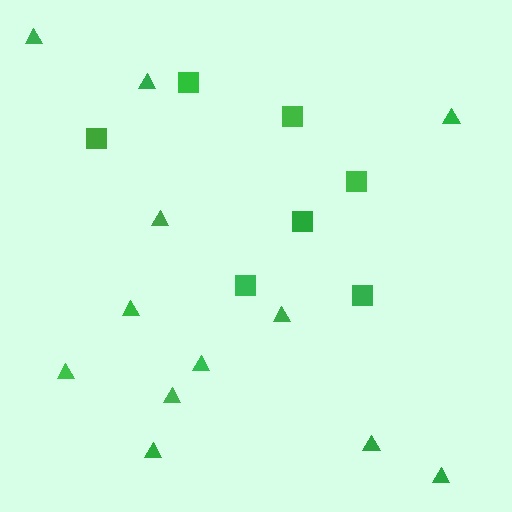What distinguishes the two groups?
There are 2 groups: one group of squares (7) and one group of triangles (12).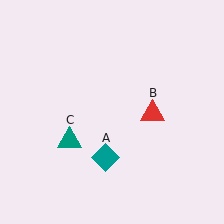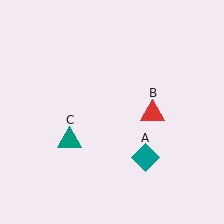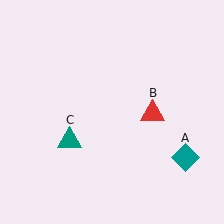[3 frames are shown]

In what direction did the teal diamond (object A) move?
The teal diamond (object A) moved right.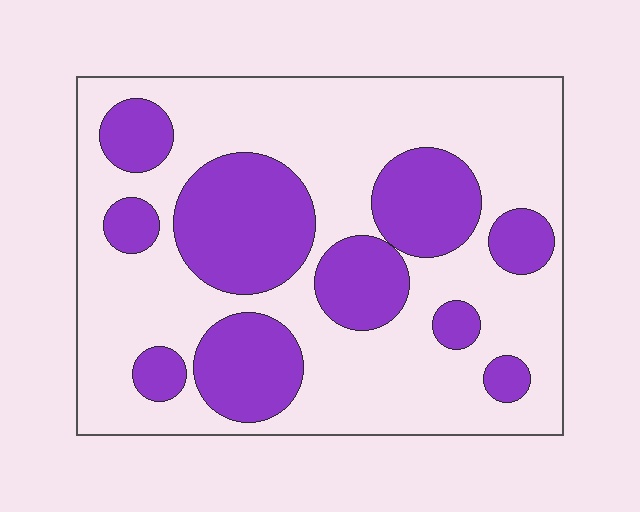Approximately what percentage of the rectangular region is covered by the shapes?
Approximately 35%.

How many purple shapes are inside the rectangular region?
10.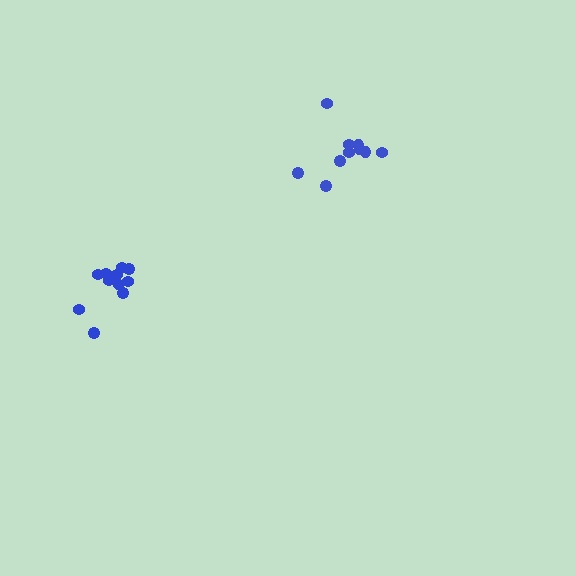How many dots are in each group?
Group 1: 10 dots, Group 2: 11 dots (21 total).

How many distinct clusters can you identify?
There are 2 distinct clusters.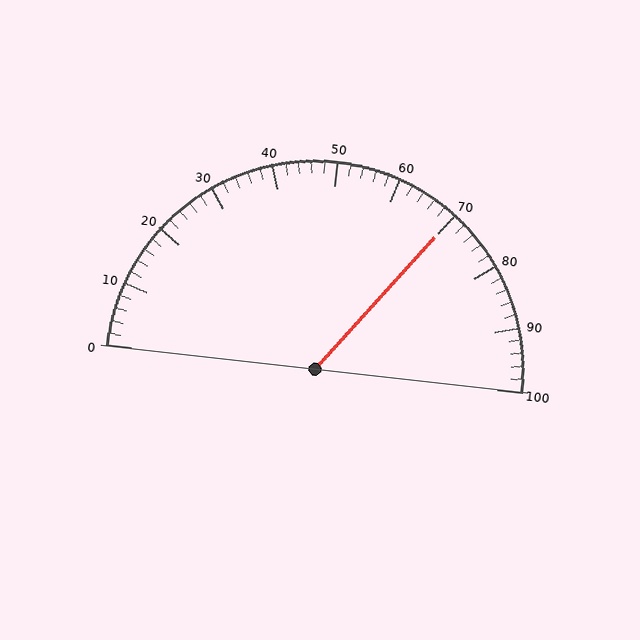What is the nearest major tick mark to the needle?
The nearest major tick mark is 70.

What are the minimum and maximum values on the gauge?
The gauge ranges from 0 to 100.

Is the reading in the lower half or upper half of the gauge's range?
The reading is in the upper half of the range (0 to 100).